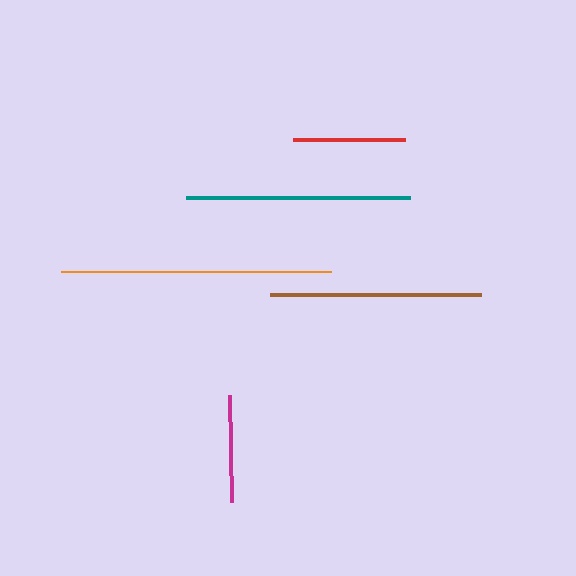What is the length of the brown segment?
The brown segment is approximately 211 pixels long.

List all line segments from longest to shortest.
From longest to shortest: orange, teal, brown, red, magenta.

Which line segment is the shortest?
The magenta line is the shortest at approximately 106 pixels.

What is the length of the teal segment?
The teal segment is approximately 224 pixels long.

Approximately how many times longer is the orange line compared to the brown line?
The orange line is approximately 1.3 times the length of the brown line.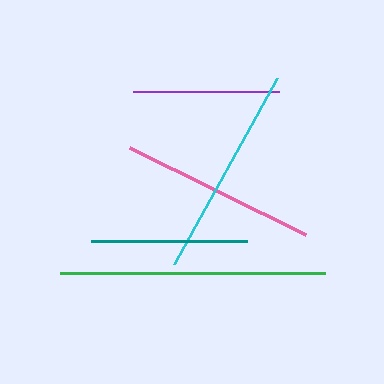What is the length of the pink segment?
The pink segment is approximately 196 pixels long.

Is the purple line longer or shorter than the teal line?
The teal line is longer than the purple line.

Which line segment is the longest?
The green line is the longest at approximately 265 pixels.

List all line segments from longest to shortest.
From longest to shortest: green, cyan, pink, teal, purple.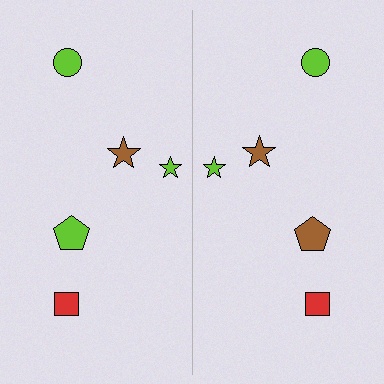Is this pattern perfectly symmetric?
No, the pattern is not perfectly symmetric. The brown pentagon on the right side breaks the symmetry — its mirror counterpart is lime.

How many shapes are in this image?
There are 10 shapes in this image.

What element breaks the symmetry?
The brown pentagon on the right side breaks the symmetry — its mirror counterpart is lime.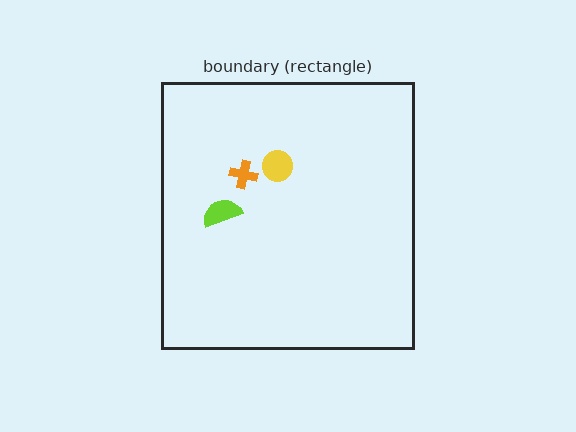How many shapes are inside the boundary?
3 inside, 0 outside.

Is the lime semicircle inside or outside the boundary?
Inside.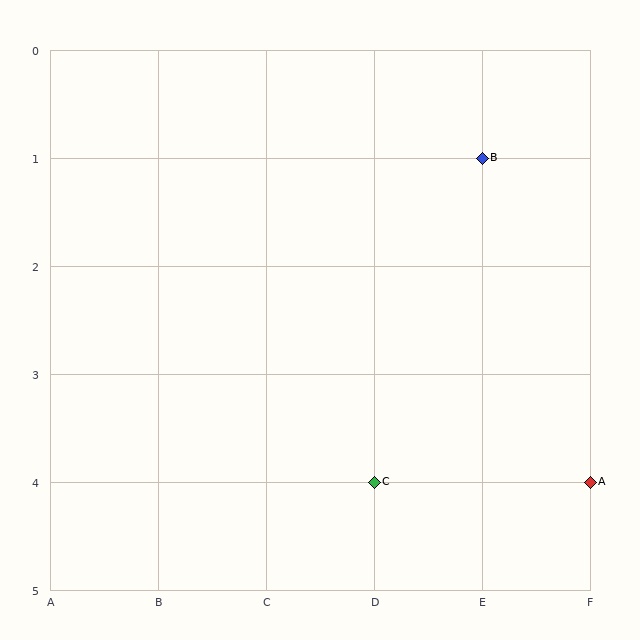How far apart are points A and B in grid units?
Points A and B are 1 column and 3 rows apart (about 3.2 grid units diagonally).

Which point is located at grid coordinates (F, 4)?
Point A is at (F, 4).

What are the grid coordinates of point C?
Point C is at grid coordinates (D, 4).